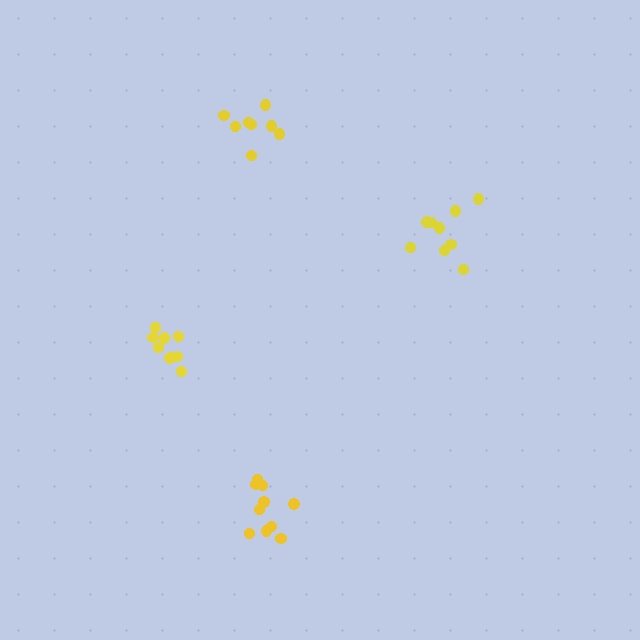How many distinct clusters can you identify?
There are 4 distinct clusters.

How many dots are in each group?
Group 1: 10 dots, Group 2: 9 dots, Group 3: 8 dots, Group 4: 8 dots (35 total).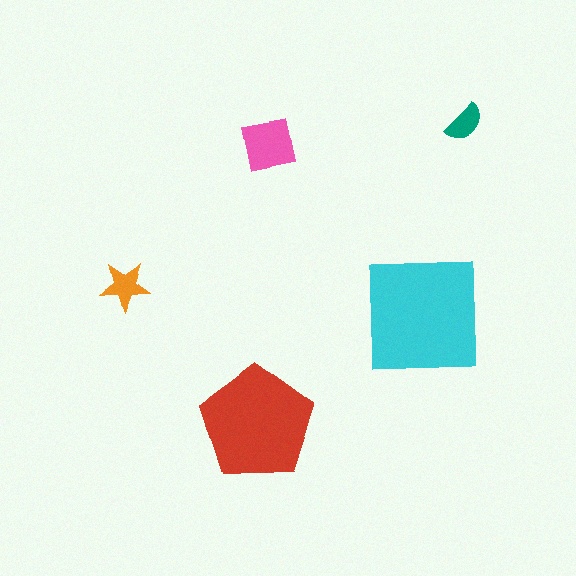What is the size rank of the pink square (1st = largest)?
3rd.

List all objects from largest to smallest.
The cyan square, the red pentagon, the pink square, the orange star, the teal semicircle.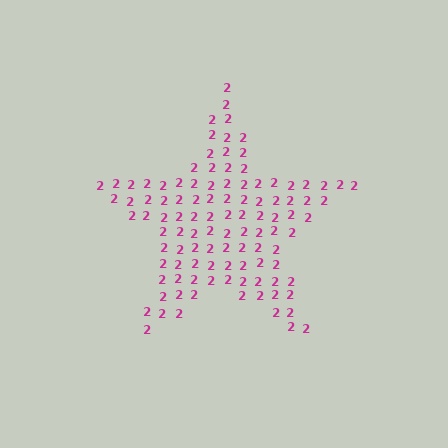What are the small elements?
The small elements are digit 2's.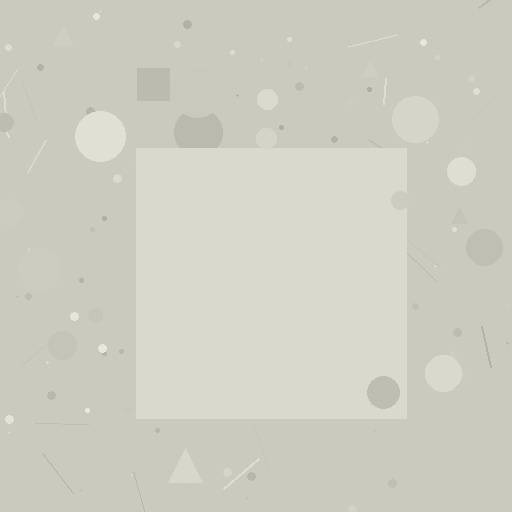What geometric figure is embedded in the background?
A square is embedded in the background.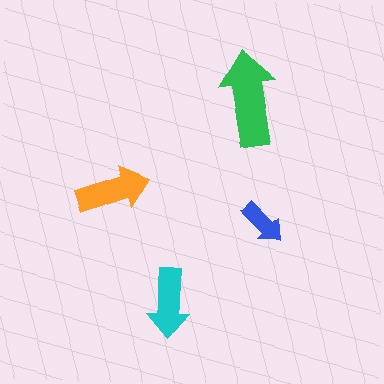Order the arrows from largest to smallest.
the green one, the orange one, the cyan one, the blue one.